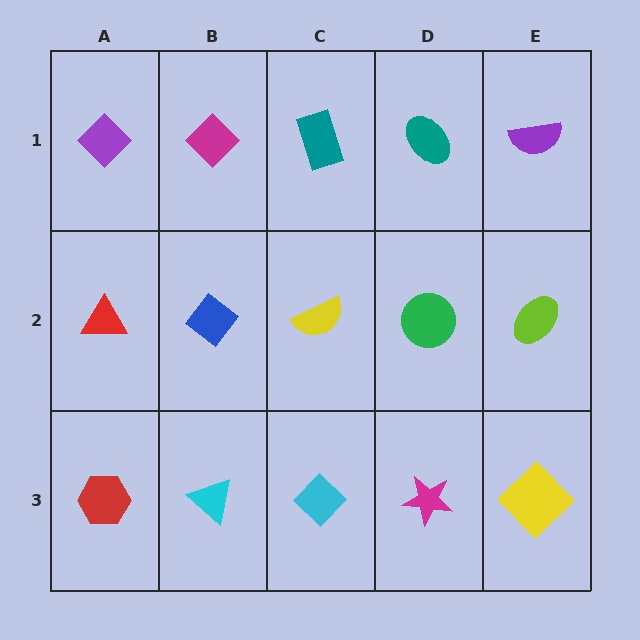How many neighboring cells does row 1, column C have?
3.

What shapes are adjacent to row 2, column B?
A magenta diamond (row 1, column B), a cyan triangle (row 3, column B), a red triangle (row 2, column A), a yellow semicircle (row 2, column C).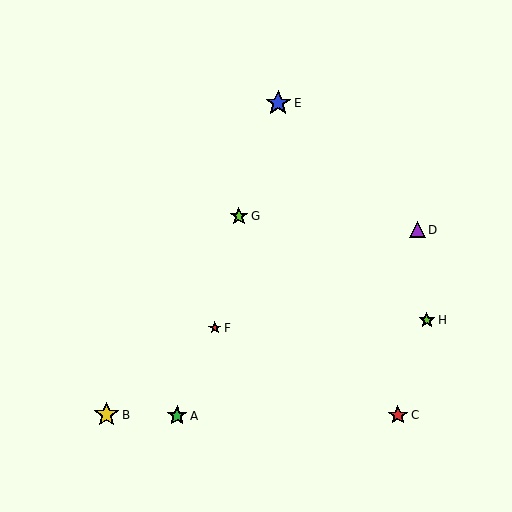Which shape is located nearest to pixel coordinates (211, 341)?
The red star (labeled F) at (215, 328) is nearest to that location.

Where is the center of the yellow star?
The center of the yellow star is at (106, 415).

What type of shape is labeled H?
Shape H is a lime star.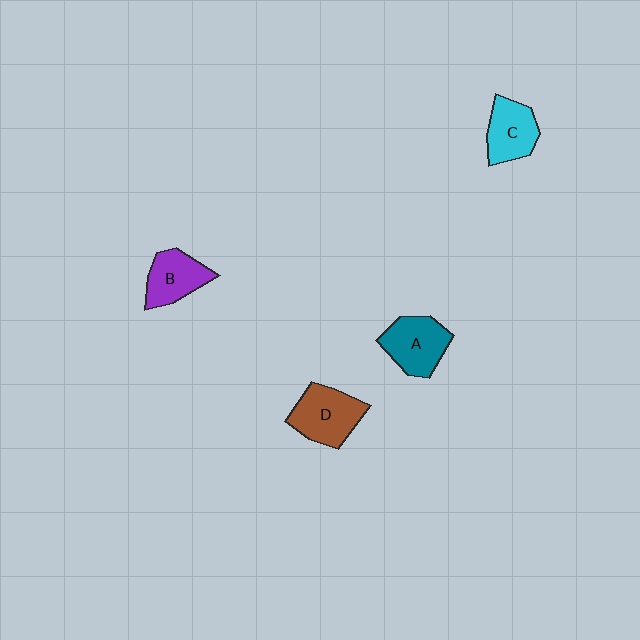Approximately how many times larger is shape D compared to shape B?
Approximately 1.2 times.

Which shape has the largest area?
Shape D (brown).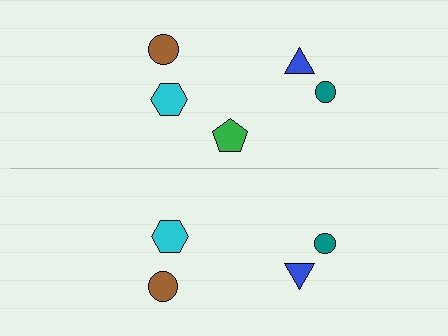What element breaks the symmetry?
A green pentagon is missing from the bottom side.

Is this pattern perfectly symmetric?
No, the pattern is not perfectly symmetric. A green pentagon is missing from the bottom side.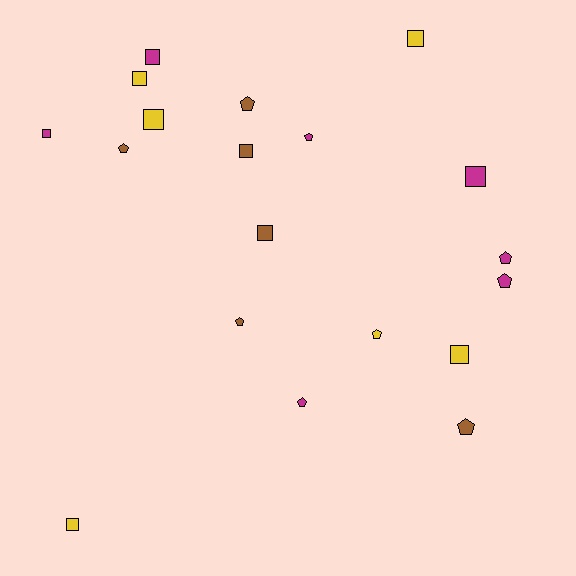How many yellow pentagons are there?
There is 1 yellow pentagon.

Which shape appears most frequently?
Square, with 10 objects.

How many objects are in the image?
There are 19 objects.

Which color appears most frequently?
Magenta, with 7 objects.